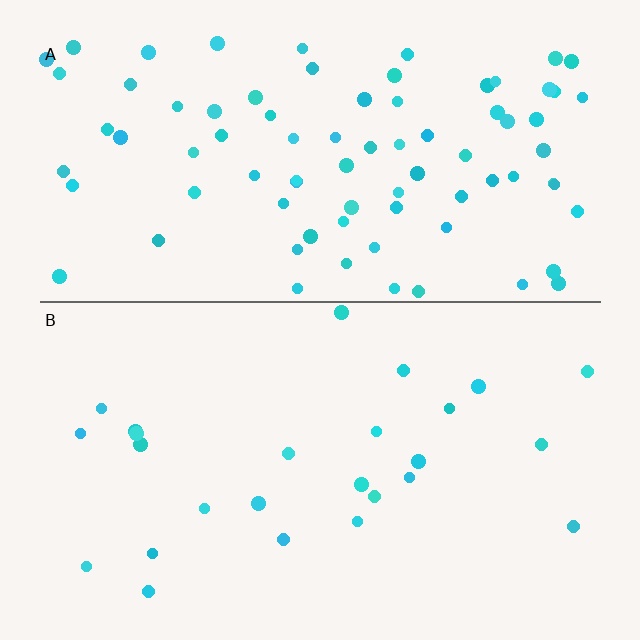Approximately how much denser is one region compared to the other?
Approximately 3.2× — region A over region B.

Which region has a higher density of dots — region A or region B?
A (the top).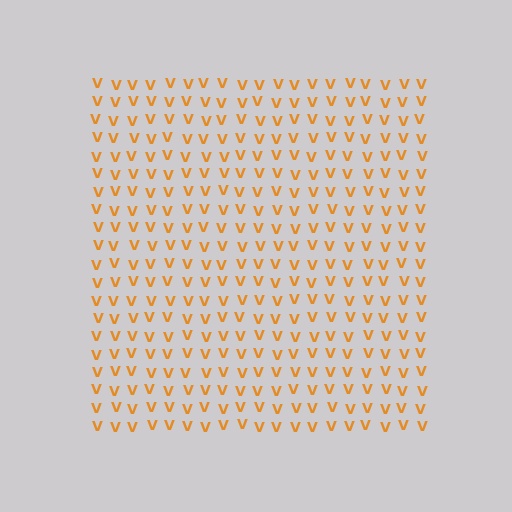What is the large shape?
The large shape is a square.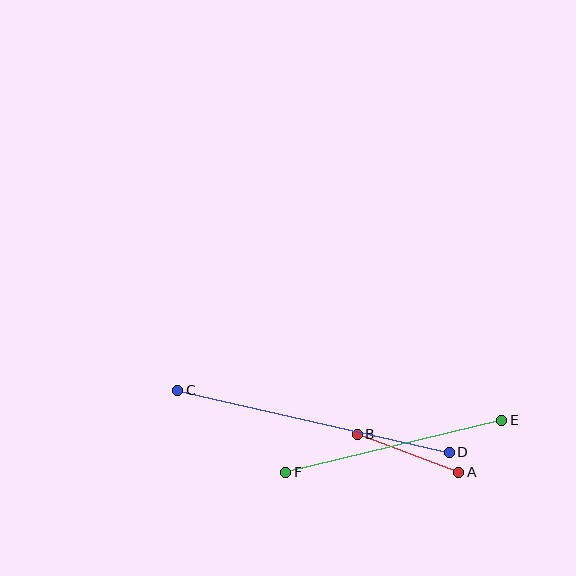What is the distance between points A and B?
The distance is approximately 108 pixels.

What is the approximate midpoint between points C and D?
The midpoint is at approximately (313, 421) pixels.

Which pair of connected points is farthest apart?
Points C and D are farthest apart.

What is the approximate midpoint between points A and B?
The midpoint is at approximately (408, 453) pixels.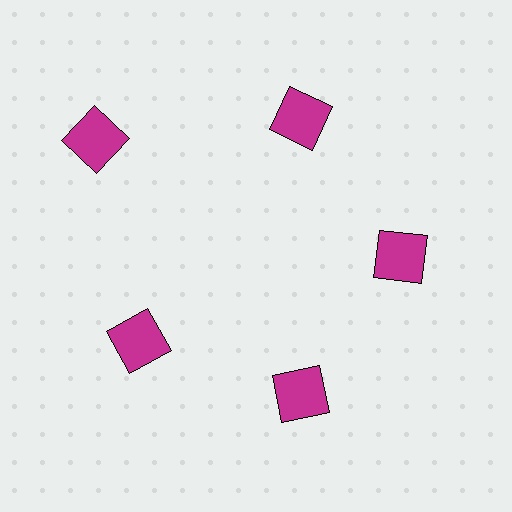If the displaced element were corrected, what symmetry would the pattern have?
It would have 5-fold rotational symmetry — the pattern would map onto itself every 72 degrees.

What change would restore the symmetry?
The symmetry would be restored by moving it inward, back onto the ring so that all 5 squares sit at equal angles and equal distance from the center.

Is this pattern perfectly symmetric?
No. The 5 magenta squares are arranged in a ring, but one element near the 10 o'clock position is pushed outward from the center, breaking the 5-fold rotational symmetry.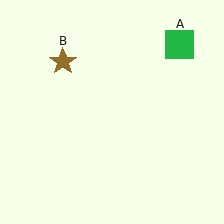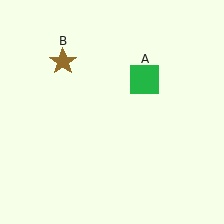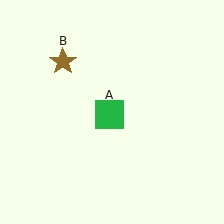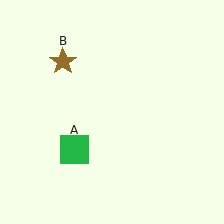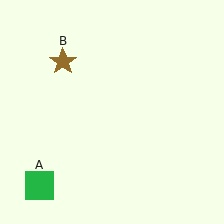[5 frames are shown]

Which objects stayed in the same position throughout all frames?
Brown star (object B) remained stationary.